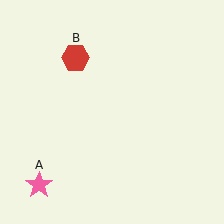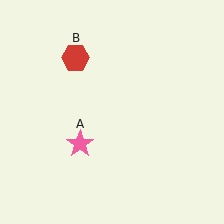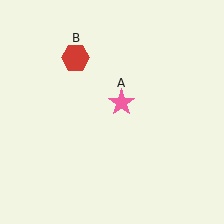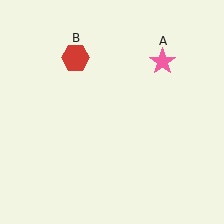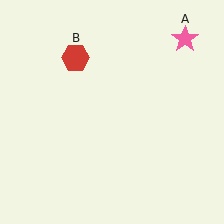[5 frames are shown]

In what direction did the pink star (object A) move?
The pink star (object A) moved up and to the right.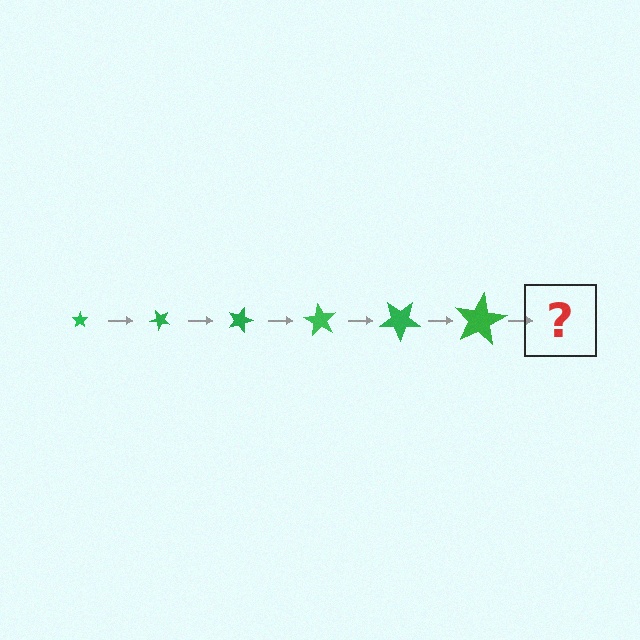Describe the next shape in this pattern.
It should be a star, larger than the previous one and rotated 270 degrees from the start.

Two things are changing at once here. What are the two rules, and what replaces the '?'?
The two rules are that the star grows larger each step and it rotates 45 degrees each step. The '?' should be a star, larger than the previous one and rotated 270 degrees from the start.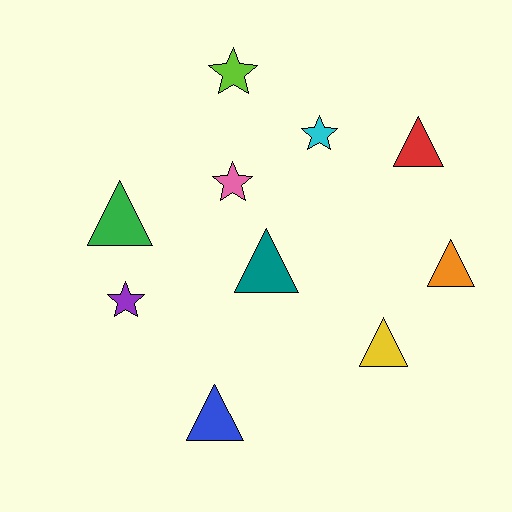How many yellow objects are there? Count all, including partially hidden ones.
There is 1 yellow object.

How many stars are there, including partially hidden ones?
There are 4 stars.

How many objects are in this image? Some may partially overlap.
There are 10 objects.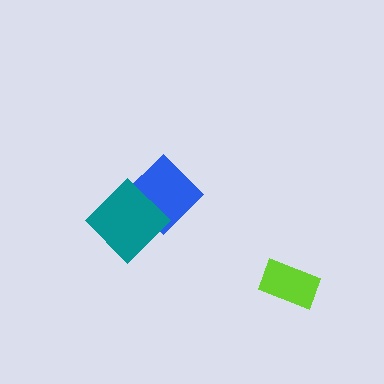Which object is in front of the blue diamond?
The teal diamond is in front of the blue diamond.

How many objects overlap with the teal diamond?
1 object overlaps with the teal diamond.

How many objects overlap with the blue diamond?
1 object overlaps with the blue diamond.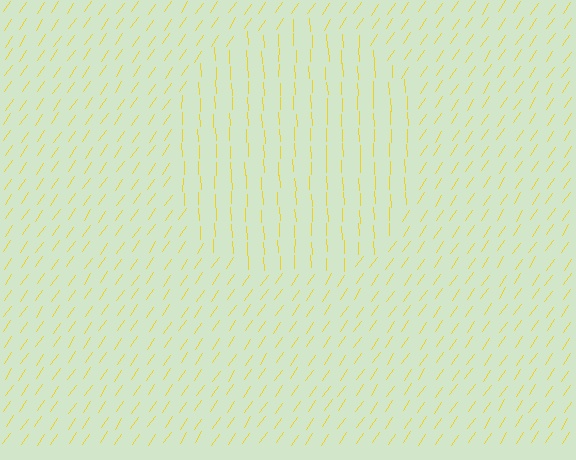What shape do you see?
I see a circle.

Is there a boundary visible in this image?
Yes, there is a texture boundary formed by a change in line orientation.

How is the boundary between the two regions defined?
The boundary is defined purely by a change in line orientation (approximately 37 degrees difference). All lines are the same color and thickness.